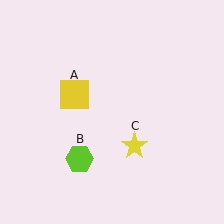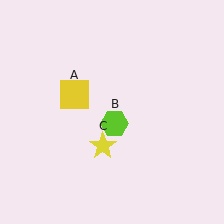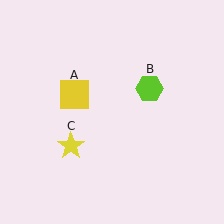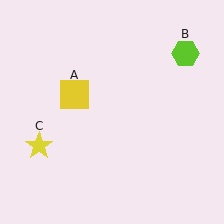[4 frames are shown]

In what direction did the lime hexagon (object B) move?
The lime hexagon (object B) moved up and to the right.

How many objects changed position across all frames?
2 objects changed position: lime hexagon (object B), yellow star (object C).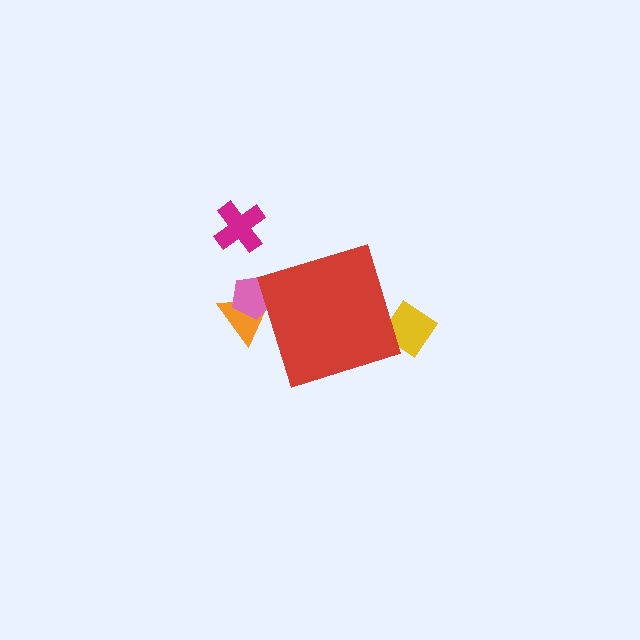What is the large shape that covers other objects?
A red diamond.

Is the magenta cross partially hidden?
No, the magenta cross is fully visible.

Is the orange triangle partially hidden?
Yes, the orange triangle is partially hidden behind the red diamond.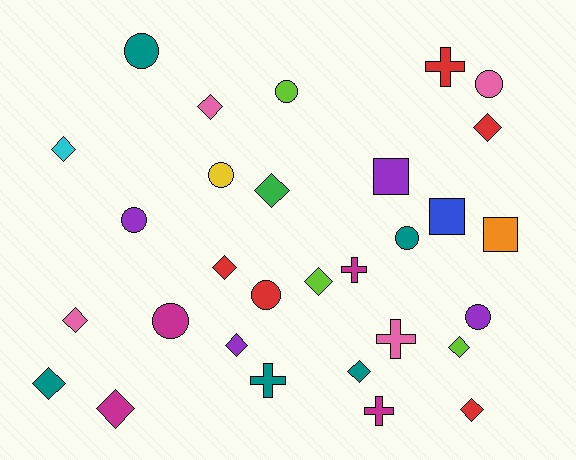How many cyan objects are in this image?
There is 1 cyan object.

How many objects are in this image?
There are 30 objects.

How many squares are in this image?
There are 3 squares.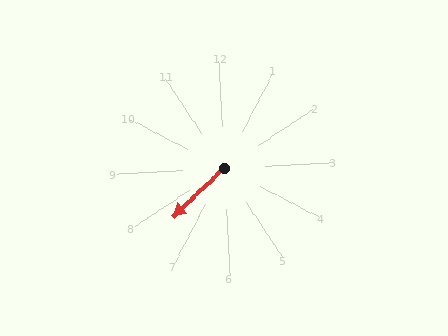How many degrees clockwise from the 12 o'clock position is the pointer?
Approximately 229 degrees.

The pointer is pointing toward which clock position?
Roughly 8 o'clock.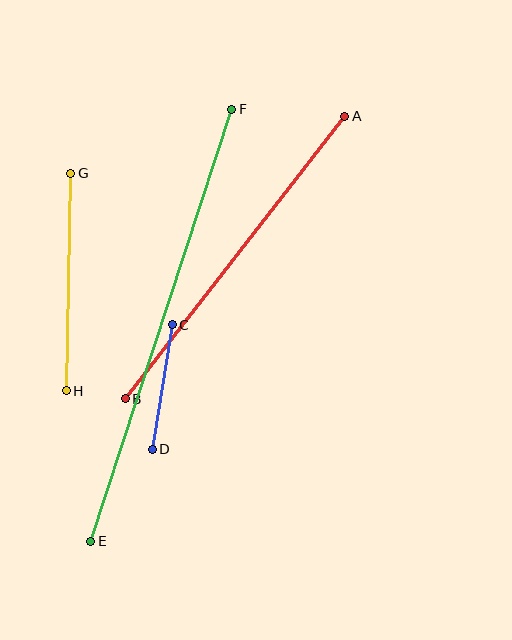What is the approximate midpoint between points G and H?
The midpoint is at approximately (69, 282) pixels.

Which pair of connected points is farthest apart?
Points E and F are farthest apart.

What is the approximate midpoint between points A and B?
The midpoint is at approximately (235, 257) pixels.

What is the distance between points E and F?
The distance is approximately 454 pixels.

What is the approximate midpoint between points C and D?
The midpoint is at approximately (162, 387) pixels.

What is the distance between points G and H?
The distance is approximately 217 pixels.